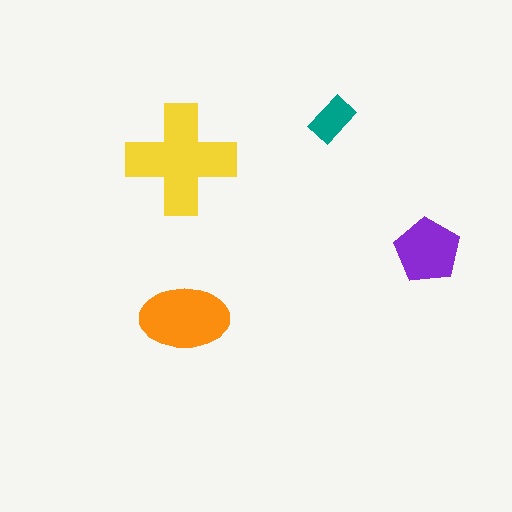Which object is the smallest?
The teal rectangle.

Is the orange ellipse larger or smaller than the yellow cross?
Smaller.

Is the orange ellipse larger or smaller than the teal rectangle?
Larger.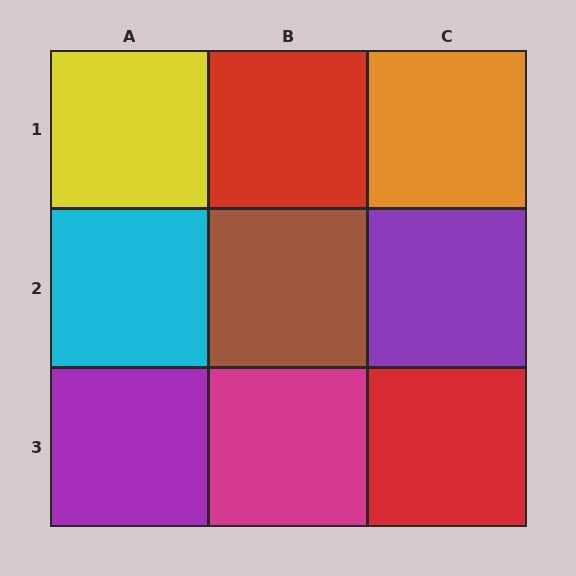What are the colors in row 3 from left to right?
Purple, magenta, red.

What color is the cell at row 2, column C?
Purple.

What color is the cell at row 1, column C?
Orange.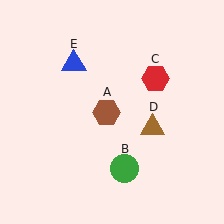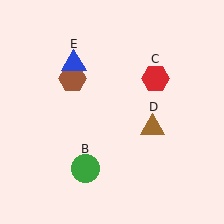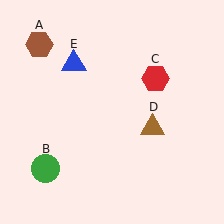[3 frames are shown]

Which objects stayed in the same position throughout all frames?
Red hexagon (object C) and brown triangle (object D) and blue triangle (object E) remained stationary.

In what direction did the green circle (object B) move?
The green circle (object B) moved left.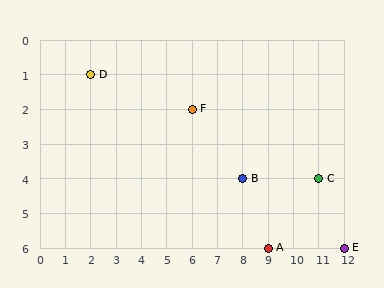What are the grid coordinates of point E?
Point E is at grid coordinates (12, 6).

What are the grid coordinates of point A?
Point A is at grid coordinates (9, 6).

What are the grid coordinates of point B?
Point B is at grid coordinates (8, 4).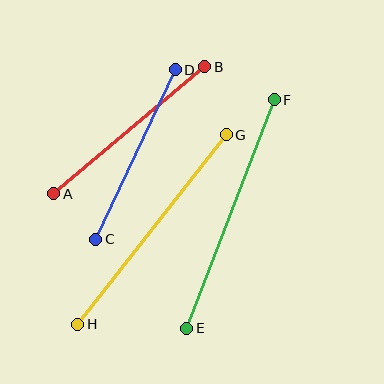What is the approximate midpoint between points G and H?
The midpoint is at approximately (152, 230) pixels.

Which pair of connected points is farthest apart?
Points E and F are farthest apart.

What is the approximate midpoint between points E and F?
The midpoint is at approximately (230, 214) pixels.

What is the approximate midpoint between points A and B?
The midpoint is at approximately (129, 130) pixels.